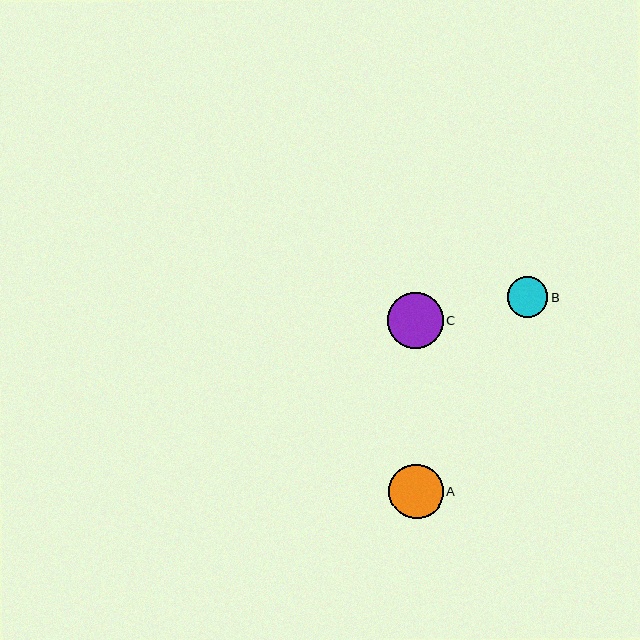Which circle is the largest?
Circle C is the largest with a size of approximately 56 pixels.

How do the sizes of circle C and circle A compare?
Circle C and circle A are approximately the same size.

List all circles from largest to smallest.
From largest to smallest: C, A, B.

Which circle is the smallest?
Circle B is the smallest with a size of approximately 41 pixels.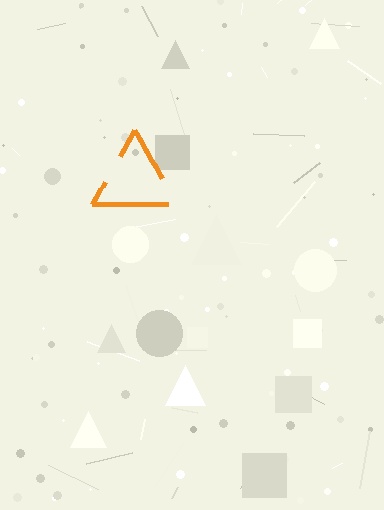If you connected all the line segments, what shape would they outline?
They would outline a triangle.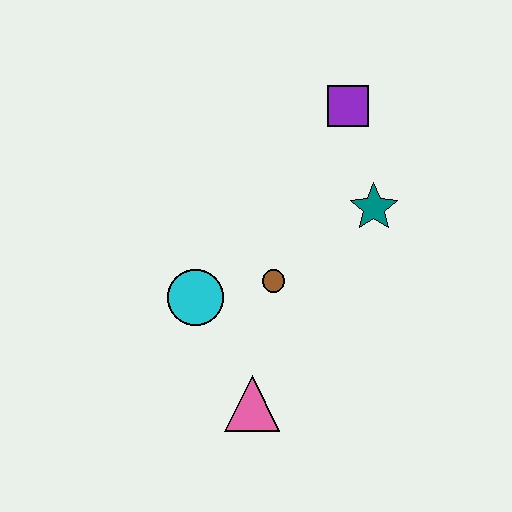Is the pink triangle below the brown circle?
Yes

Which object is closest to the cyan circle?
The brown circle is closest to the cyan circle.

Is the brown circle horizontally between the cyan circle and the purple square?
Yes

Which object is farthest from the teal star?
The pink triangle is farthest from the teal star.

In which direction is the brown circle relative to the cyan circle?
The brown circle is to the right of the cyan circle.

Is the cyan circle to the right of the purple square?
No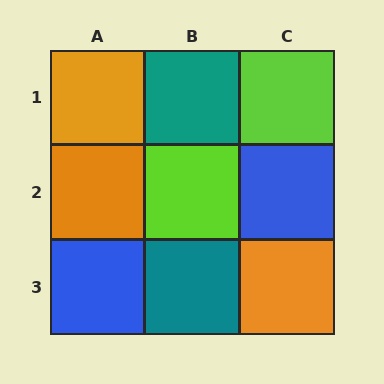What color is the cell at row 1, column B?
Teal.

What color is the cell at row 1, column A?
Orange.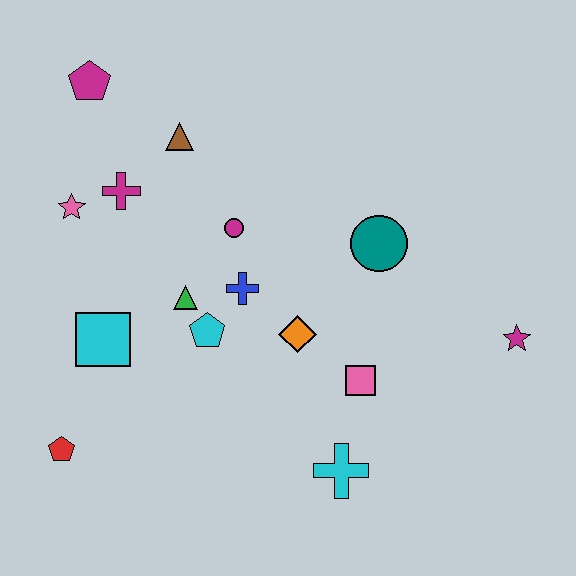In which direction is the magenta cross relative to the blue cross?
The magenta cross is to the left of the blue cross.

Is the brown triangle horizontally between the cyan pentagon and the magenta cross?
Yes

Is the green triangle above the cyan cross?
Yes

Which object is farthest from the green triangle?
The magenta star is farthest from the green triangle.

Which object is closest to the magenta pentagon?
The brown triangle is closest to the magenta pentagon.